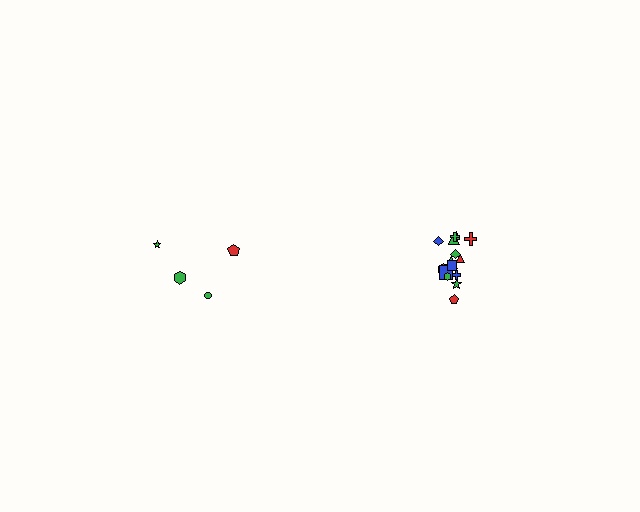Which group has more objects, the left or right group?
The right group.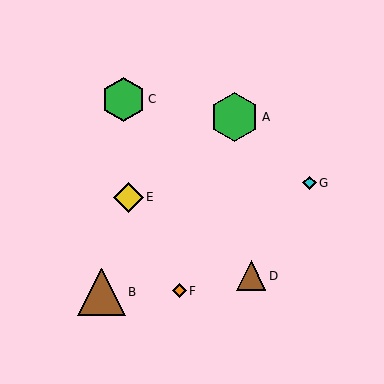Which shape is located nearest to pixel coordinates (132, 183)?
The yellow diamond (labeled E) at (129, 197) is nearest to that location.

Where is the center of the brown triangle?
The center of the brown triangle is at (251, 276).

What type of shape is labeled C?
Shape C is a green hexagon.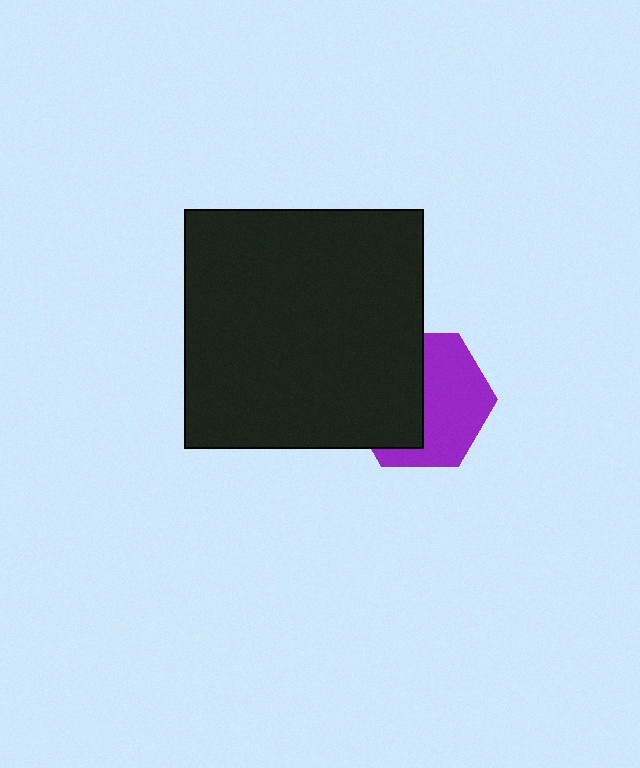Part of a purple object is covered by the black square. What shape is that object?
It is a hexagon.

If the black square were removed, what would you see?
You would see the complete purple hexagon.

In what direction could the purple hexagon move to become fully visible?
The purple hexagon could move right. That would shift it out from behind the black square entirely.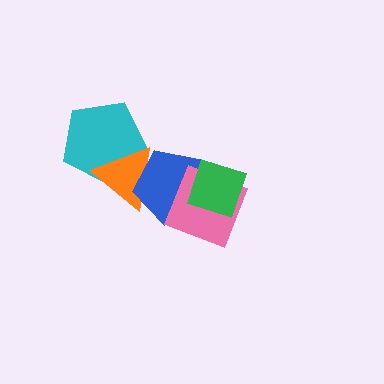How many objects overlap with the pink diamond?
2 objects overlap with the pink diamond.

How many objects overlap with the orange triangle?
2 objects overlap with the orange triangle.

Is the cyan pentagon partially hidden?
Yes, it is partially covered by another shape.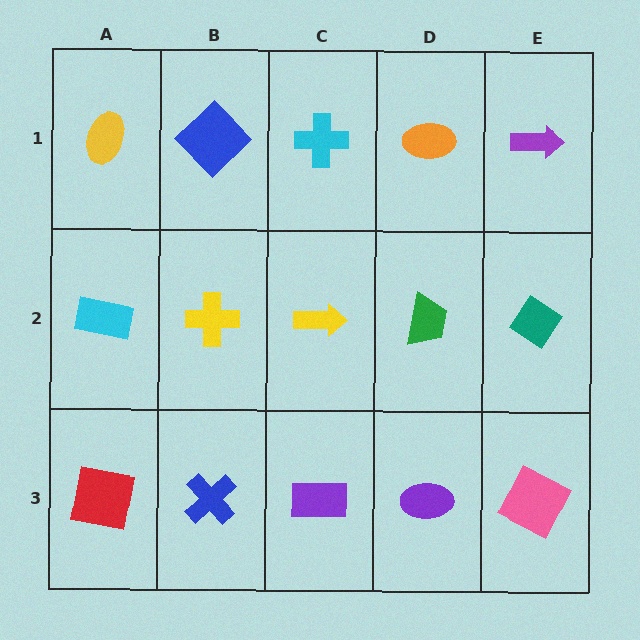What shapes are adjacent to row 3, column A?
A cyan rectangle (row 2, column A), a blue cross (row 3, column B).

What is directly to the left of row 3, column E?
A purple ellipse.